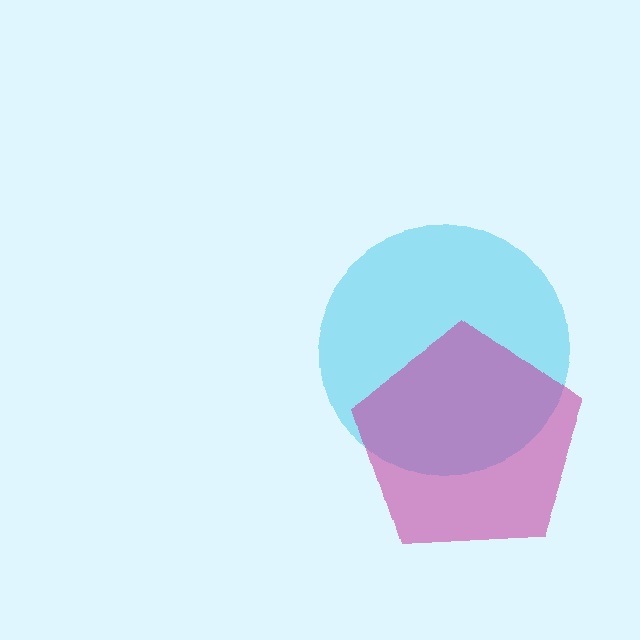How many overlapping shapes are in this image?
There are 2 overlapping shapes in the image.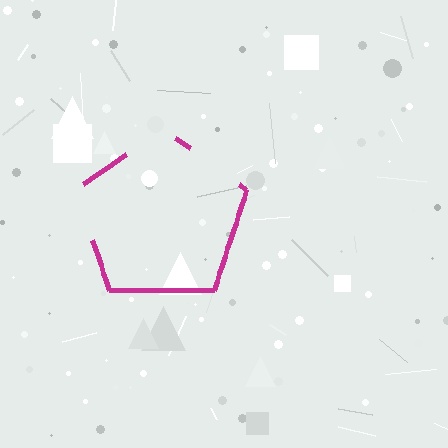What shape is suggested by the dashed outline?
The dashed outline suggests a pentagon.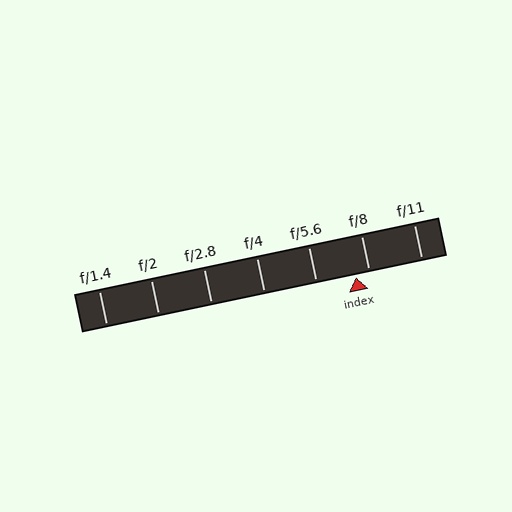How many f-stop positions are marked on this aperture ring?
There are 7 f-stop positions marked.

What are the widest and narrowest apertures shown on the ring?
The widest aperture shown is f/1.4 and the narrowest is f/11.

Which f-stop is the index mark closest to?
The index mark is closest to f/8.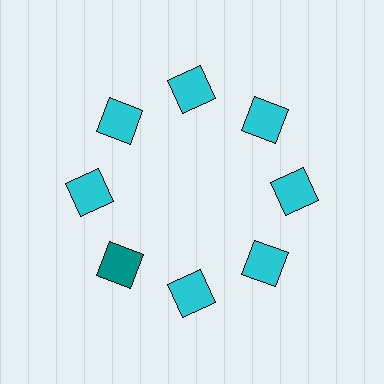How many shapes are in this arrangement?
There are 8 shapes arranged in a ring pattern.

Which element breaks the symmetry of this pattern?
The teal square at roughly the 8 o'clock position breaks the symmetry. All other shapes are cyan squares.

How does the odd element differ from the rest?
It has a different color: teal instead of cyan.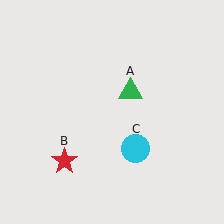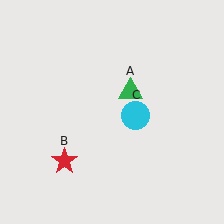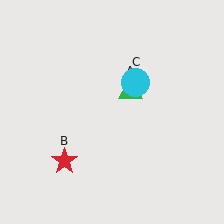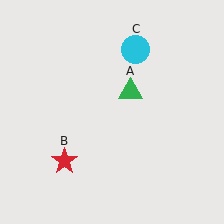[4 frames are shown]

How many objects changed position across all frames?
1 object changed position: cyan circle (object C).